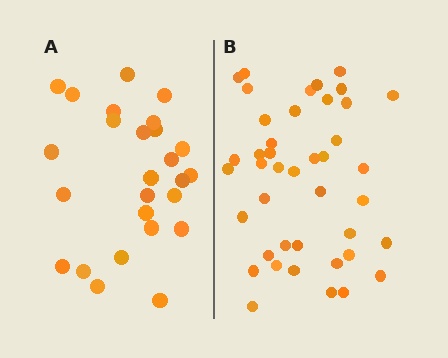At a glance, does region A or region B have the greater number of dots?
Region B (the right region) has more dots.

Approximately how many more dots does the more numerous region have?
Region B has approximately 15 more dots than region A.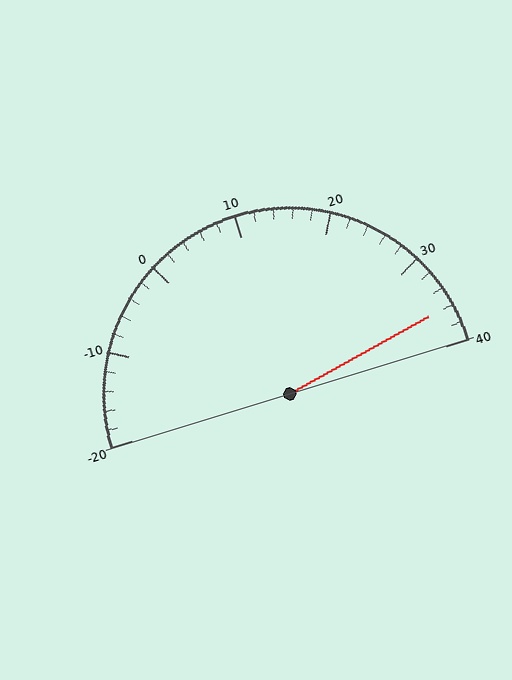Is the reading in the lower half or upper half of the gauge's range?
The reading is in the upper half of the range (-20 to 40).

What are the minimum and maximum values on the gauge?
The gauge ranges from -20 to 40.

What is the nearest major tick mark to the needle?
The nearest major tick mark is 40.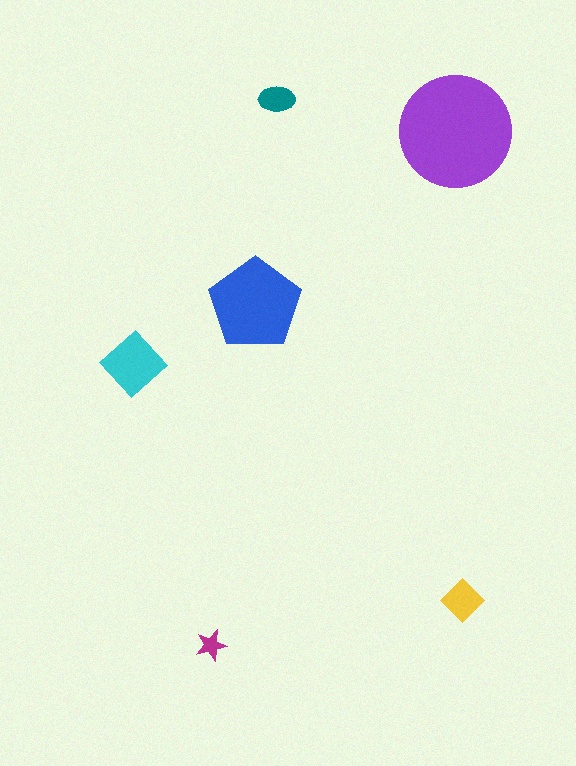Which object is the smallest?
The magenta star.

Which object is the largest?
The purple circle.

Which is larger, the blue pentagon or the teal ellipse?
The blue pentagon.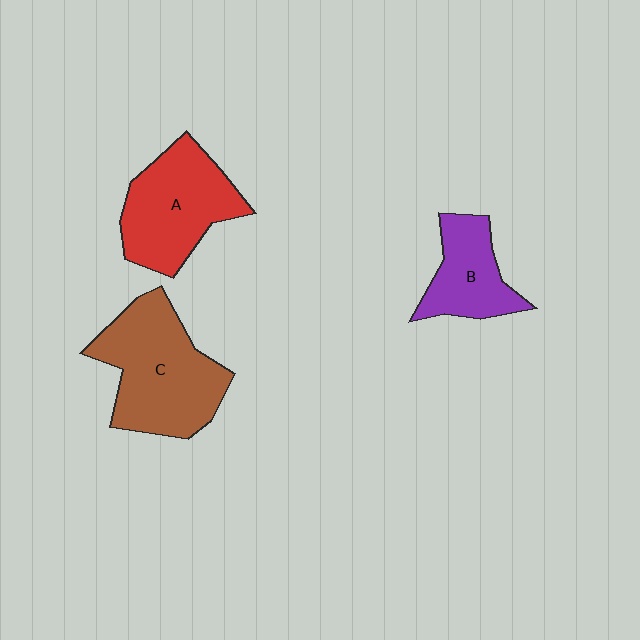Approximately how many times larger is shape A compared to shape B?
Approximately 1.5 times.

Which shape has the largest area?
Shape C (brown).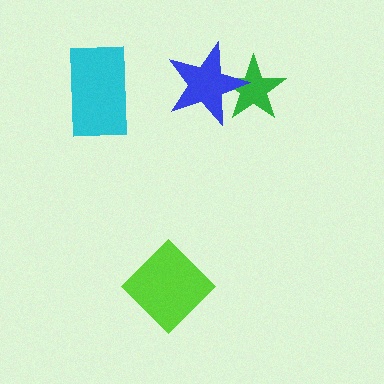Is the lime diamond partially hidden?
No, no other shape covers it.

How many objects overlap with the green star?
1 object overlaps with the green star.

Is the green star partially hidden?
Yes, it is partially covered by another shape.